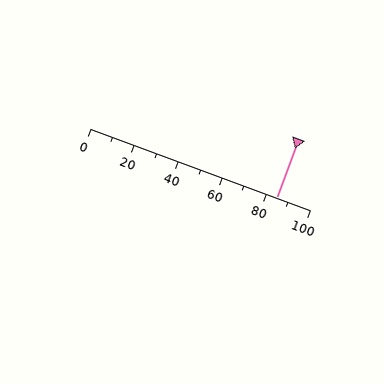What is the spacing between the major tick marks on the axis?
The major ticks are spaced 20 apart.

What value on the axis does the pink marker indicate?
The marker indicates approximately 85.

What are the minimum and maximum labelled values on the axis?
The axis runs from 0 to 100.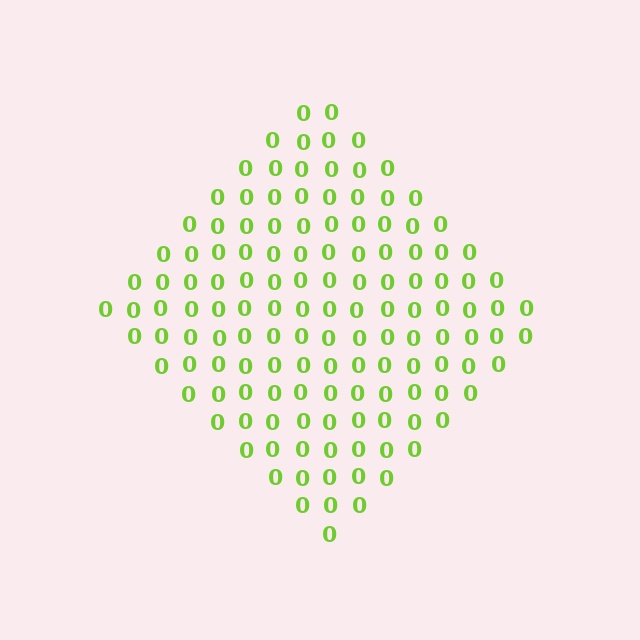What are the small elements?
The small elements are digit 0's.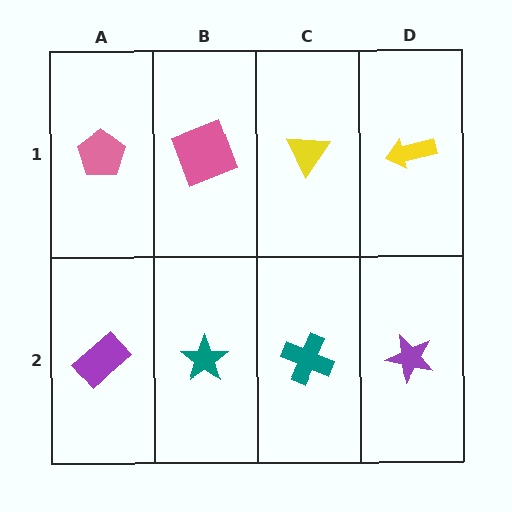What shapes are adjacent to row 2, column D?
A yellow arrow (row 1, column D), a teal cross (row 2, column C).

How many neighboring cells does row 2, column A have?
2.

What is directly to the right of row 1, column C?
A yellow arrow.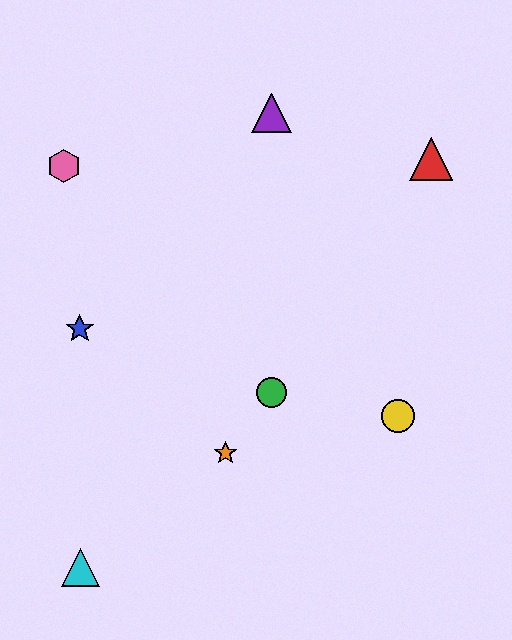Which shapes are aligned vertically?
The green circle, the purple triangle are aligned vertically.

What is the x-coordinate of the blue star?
The blue star is at x≈80.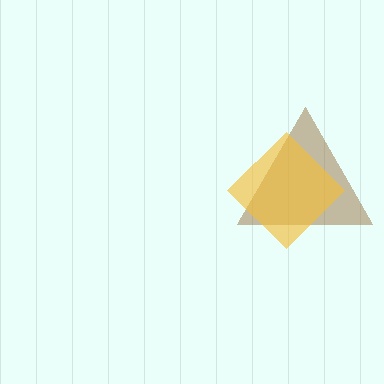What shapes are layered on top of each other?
The layered shapes are: a brown triangle, a yellow diamond.